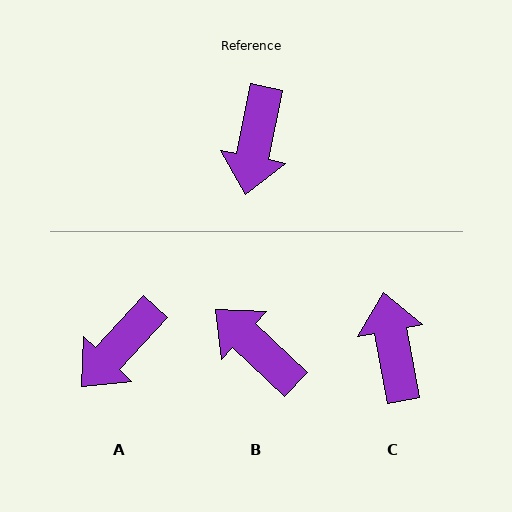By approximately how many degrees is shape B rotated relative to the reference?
Approximately 122 degrees clockwise.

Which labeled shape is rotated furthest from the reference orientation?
C, about 158 degrees away.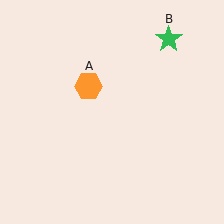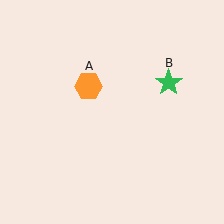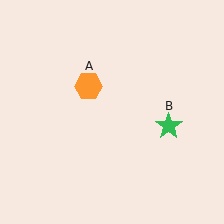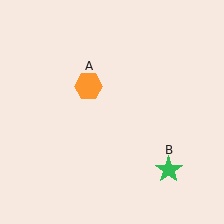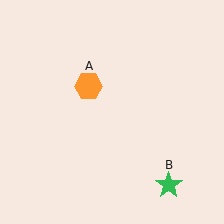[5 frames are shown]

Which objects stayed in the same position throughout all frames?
Orange hexagon (object A) remained stationary.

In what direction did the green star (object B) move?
The green star (object B) moved down.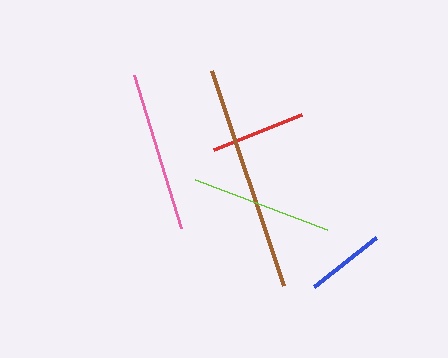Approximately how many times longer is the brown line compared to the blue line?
The brown line is approximately 2.9 times the length of the blue line.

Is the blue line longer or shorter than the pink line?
The pink line is longer than the blue line.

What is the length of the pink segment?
The pink segment is approximately 160 pixels long.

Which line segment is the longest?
The brown line is the longest at approximately 227 pixels.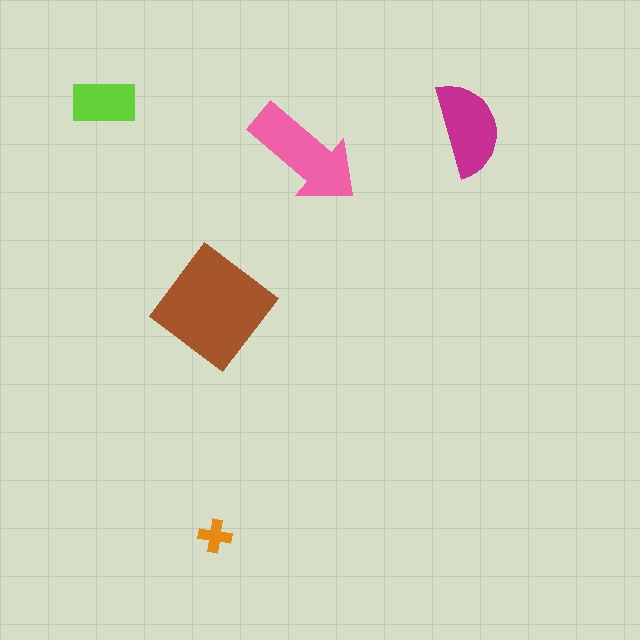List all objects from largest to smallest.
The brown diamond, the pink arrow, the magenta semicircle, the lime rectangle, the orange cross.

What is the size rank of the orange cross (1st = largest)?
5th.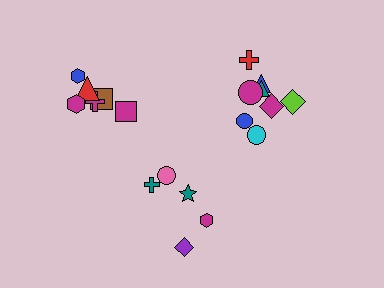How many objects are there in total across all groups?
There are 19 objects.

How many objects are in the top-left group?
There are 6 objects.